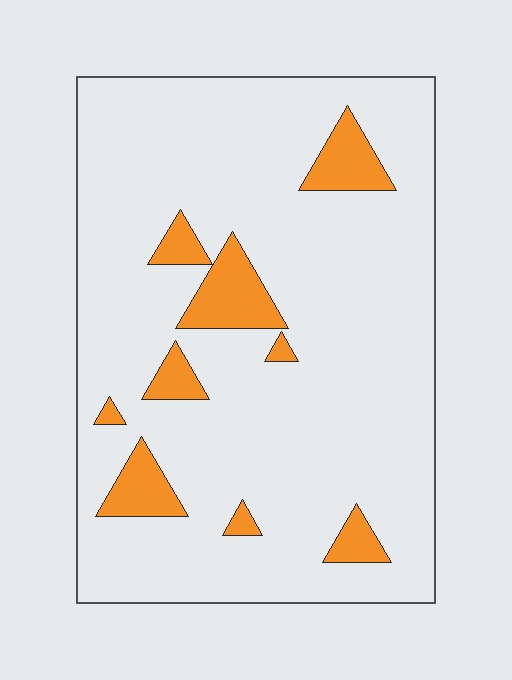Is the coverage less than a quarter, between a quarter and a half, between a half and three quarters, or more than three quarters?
Less than a quarter.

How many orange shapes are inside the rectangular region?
9.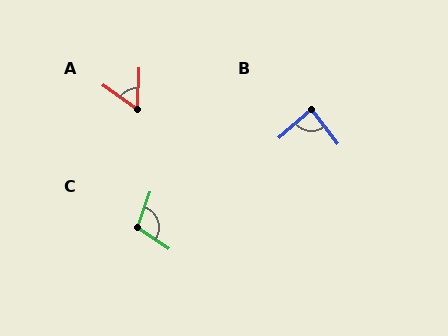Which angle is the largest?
C, at approximately 105 degrees.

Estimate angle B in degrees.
Approximately 87 degrees.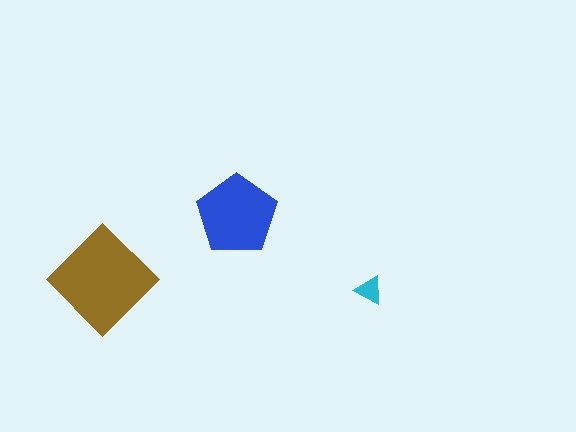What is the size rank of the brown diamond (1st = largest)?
1st.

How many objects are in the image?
There are 3 objects in the image.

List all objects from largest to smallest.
The brown diamond, the blue pentagon, the cyan triangle.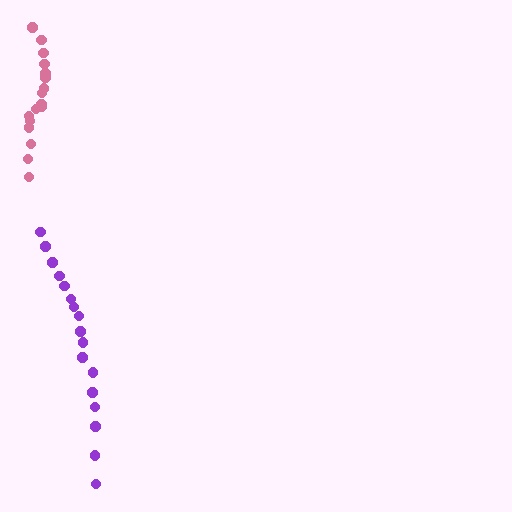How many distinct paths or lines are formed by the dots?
There are 2 distinct paths.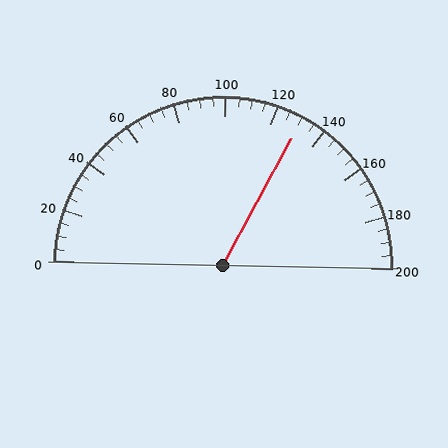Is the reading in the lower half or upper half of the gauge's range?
The reading is in the upper half of the range (0 to 200).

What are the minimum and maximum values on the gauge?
The gauge ranges from 0 to 200.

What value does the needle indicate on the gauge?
The needle indicates approximately 130.